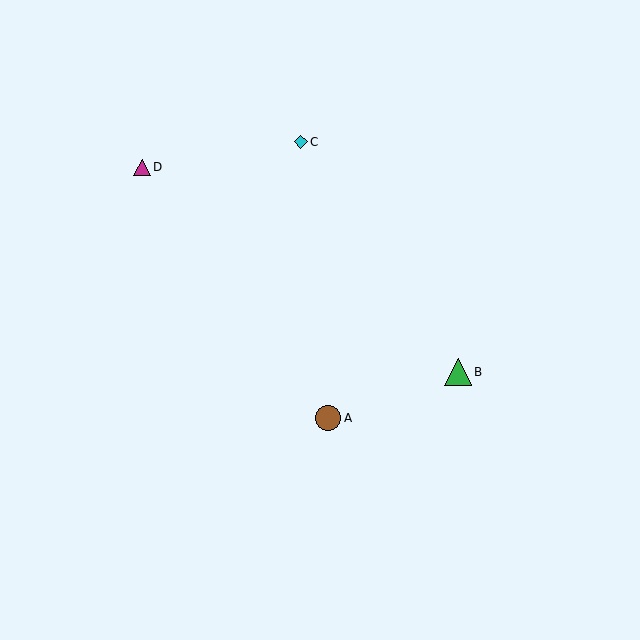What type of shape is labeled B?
Shape B is a green triangle.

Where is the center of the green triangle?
The center of the green triangle is at (458, 372).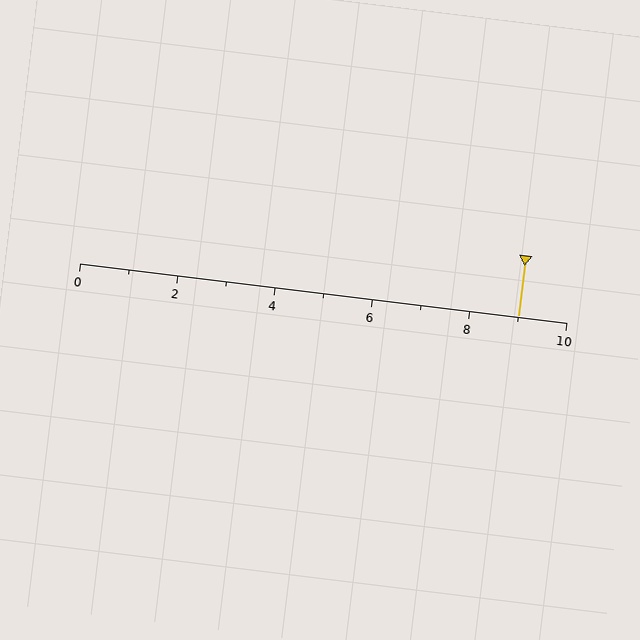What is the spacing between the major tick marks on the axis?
The major ticks are spaced 2 apart.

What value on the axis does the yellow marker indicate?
The marker indicates approximately 9.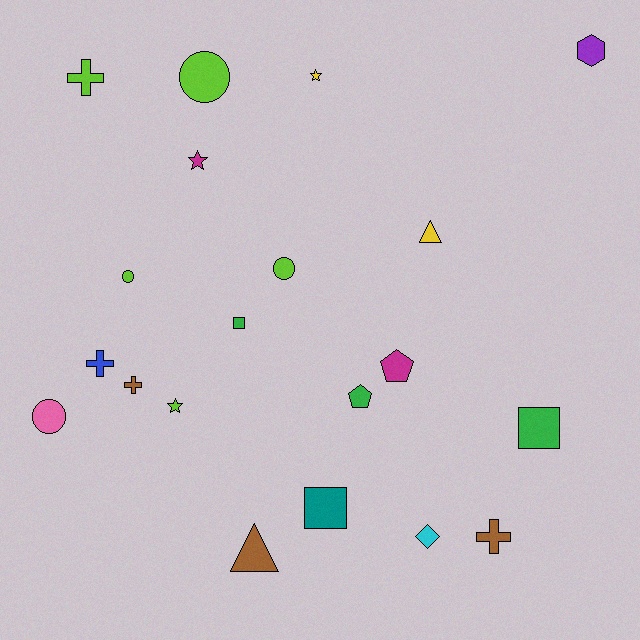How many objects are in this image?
There are 20 objects.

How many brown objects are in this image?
There are 3 brown objects.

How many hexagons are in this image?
There is 1 hexagon.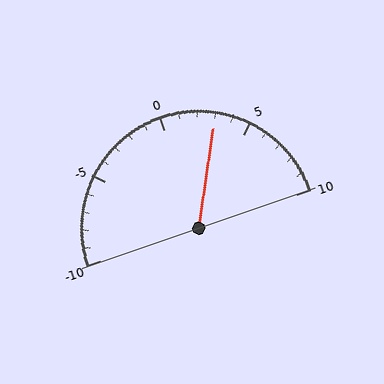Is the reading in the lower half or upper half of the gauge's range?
The reading is in the upper half of the range (-10 to 10).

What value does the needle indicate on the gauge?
The needle indicates approximately 3.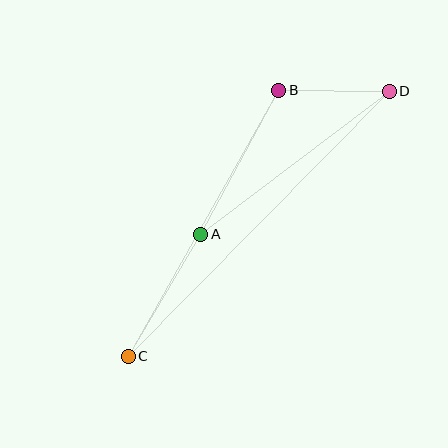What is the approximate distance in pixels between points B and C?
The distance between B and C is approximately 306 pixels.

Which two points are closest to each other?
Points B and D are closest to each other.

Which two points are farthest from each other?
Points C and D are farthest from each other.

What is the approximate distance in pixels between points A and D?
The distance between A and D is approximately 237 pixels.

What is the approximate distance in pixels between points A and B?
The distance between A and B is approximately 164 pixels.